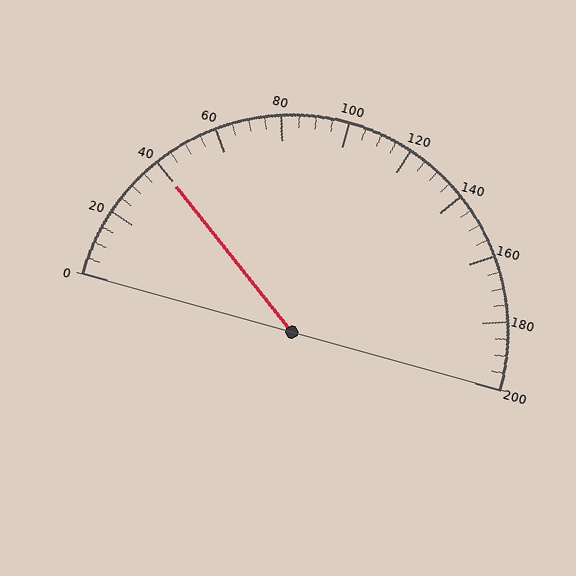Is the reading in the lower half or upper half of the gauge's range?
The reading is in the lower half of the range (0 to 200).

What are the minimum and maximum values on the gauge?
The gauge ranges from 0 to 200.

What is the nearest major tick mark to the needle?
The nearest major tick mark is 40.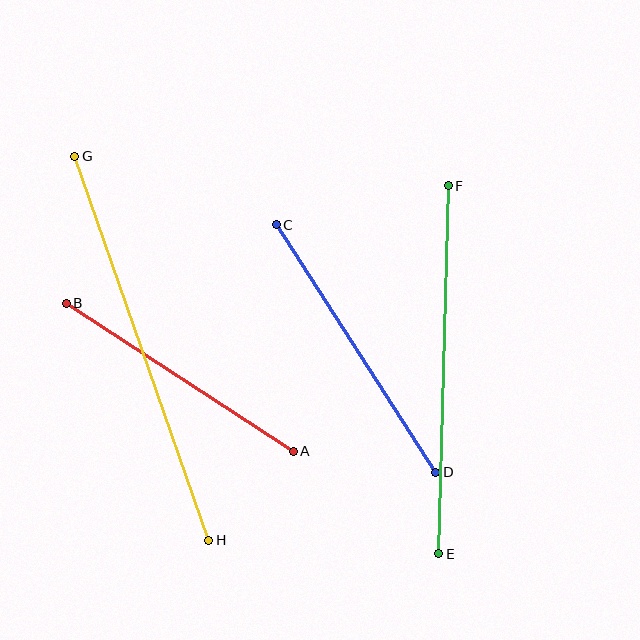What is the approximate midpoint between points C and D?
The midpoint is at approximately (356, 348) pixels.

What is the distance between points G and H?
The distance is approximately 407 pixels.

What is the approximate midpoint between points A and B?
The midpoint is at approximately (180, 377) pixels.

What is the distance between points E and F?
The distance is approximately 368 pixels.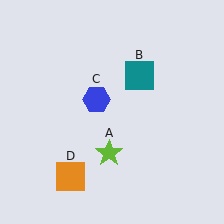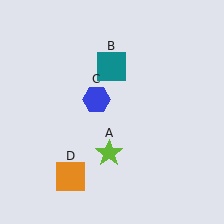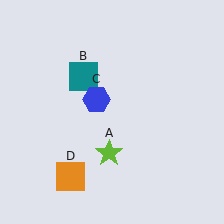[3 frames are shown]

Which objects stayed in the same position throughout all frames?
Lime star (object A) and blue hexagon (object C) and orange square (object D) remained stationary.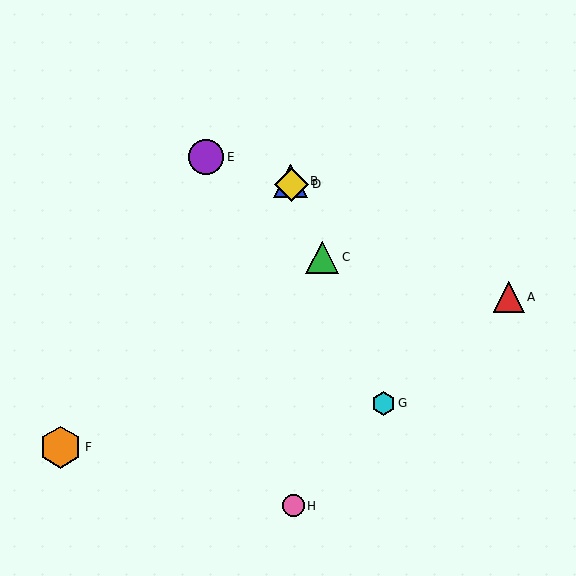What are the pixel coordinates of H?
Object H is at (293, 506).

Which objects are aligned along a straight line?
Objects B, C, D, G are aligned along a straight line.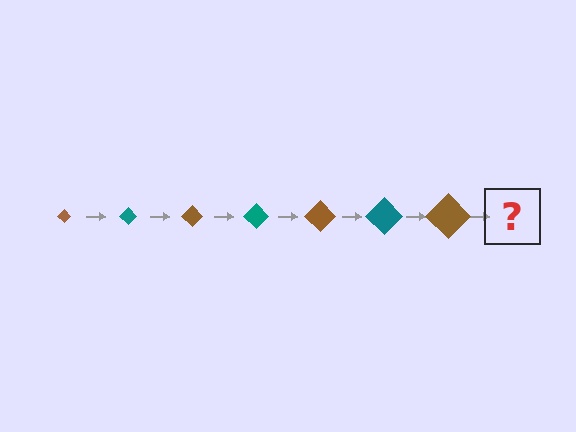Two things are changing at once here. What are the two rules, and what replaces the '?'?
The two rules are that the diamond grows larger each step and the color cycles through brown and teal. The '?' should be a teal diamond, larger than the previous one.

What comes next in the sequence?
The next element should be a teal diamond, larger than the previous one.